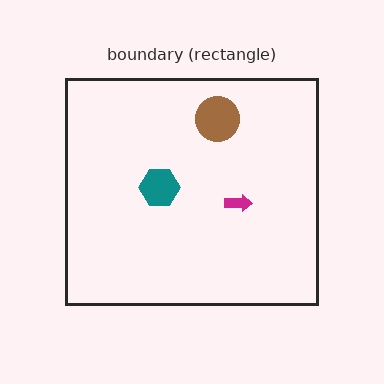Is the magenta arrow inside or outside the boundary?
Inside.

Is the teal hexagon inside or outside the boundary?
Inside.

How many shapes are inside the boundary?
3 inside, 0 outside.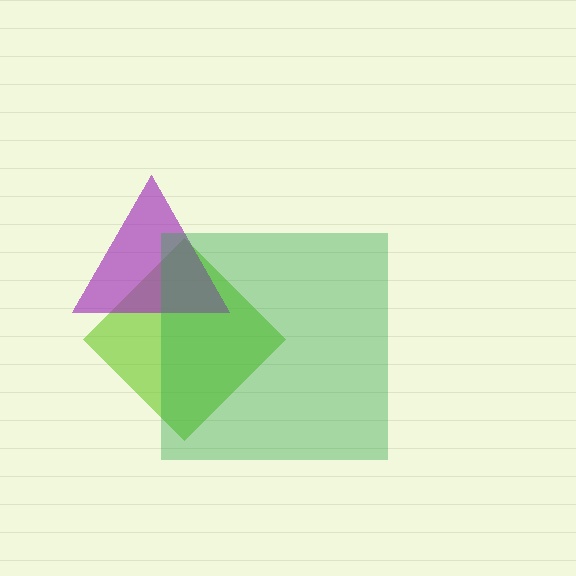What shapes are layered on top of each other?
The layered shapes are: a lime diamond, a purple triangle, a green square.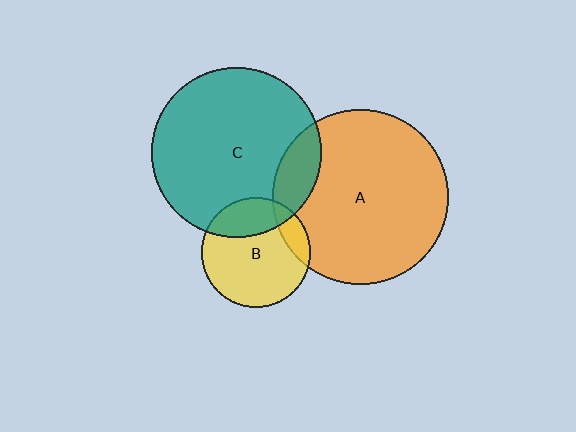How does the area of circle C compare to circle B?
Approximately 2.4 times.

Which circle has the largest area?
Circle A (orange).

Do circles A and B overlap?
Yes.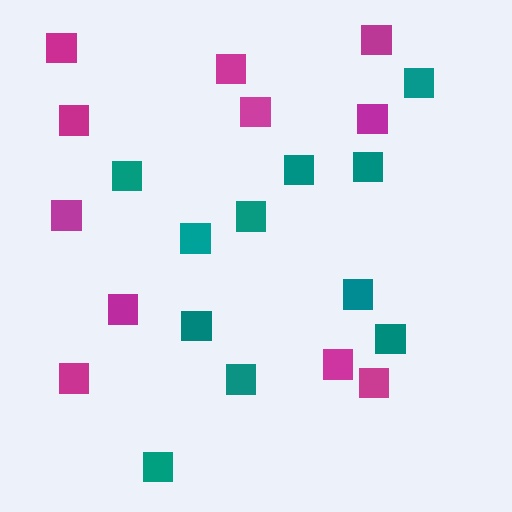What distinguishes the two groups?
There are 2 groups: one group of teal squares (11) and one group of magenta squares (11).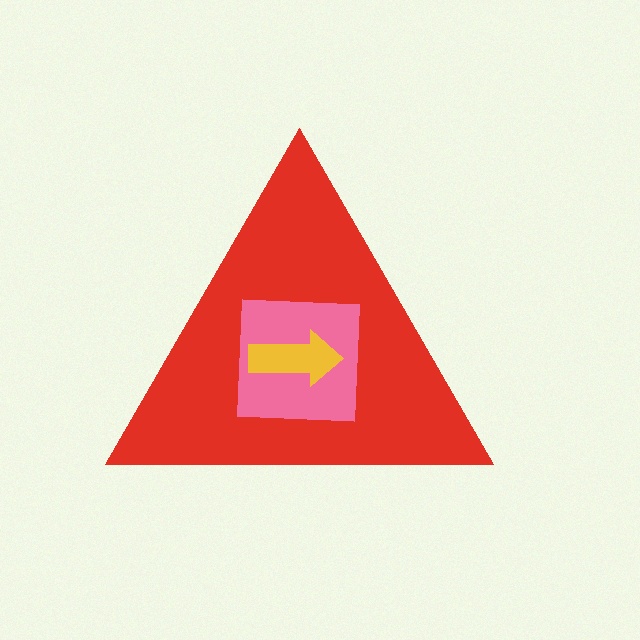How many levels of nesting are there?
3.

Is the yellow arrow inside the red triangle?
Yes.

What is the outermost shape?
The red triangle.